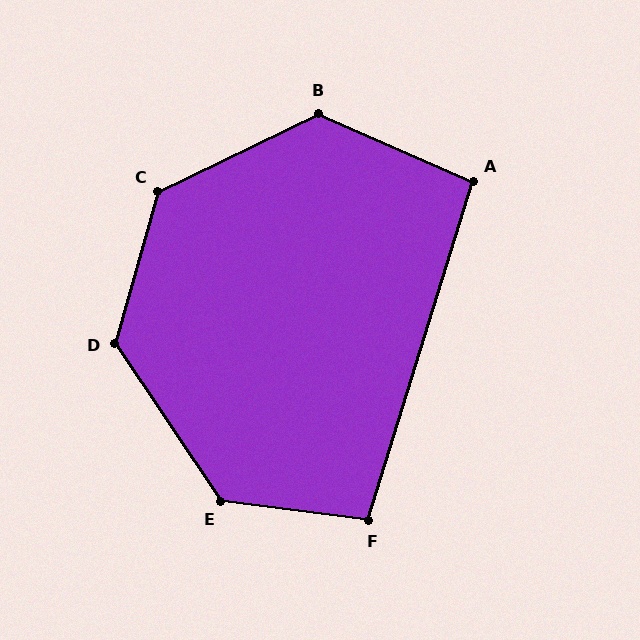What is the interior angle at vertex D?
Approximately 130 degrees (obtuse).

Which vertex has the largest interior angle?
C, at approximately 132 degrees.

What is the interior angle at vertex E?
Approximately 132 degrees (obtuse).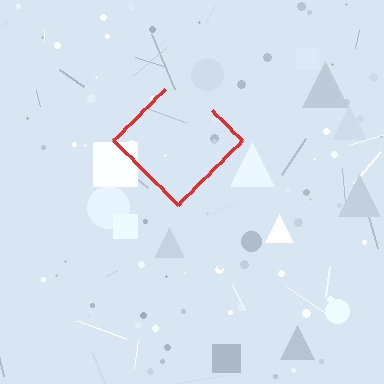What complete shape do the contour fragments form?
The contour fragments form a diamond.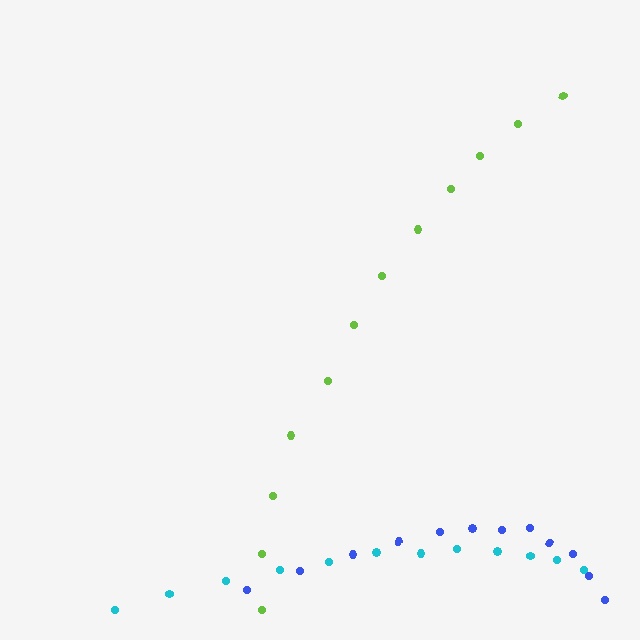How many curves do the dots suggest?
There are 3 distinct paths.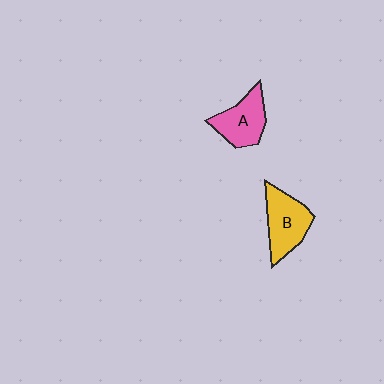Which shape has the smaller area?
Shape A (pink).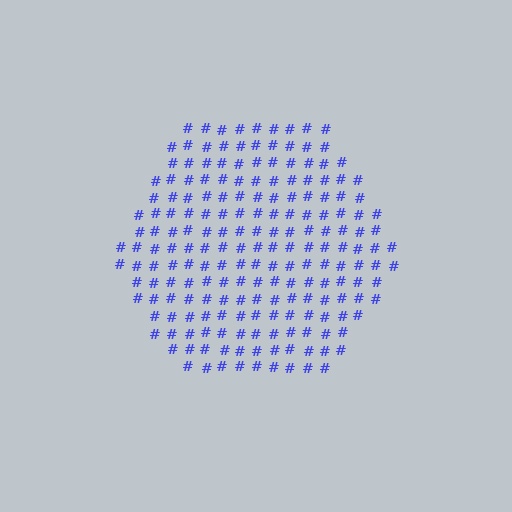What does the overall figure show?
The overall figure shows a hexagon.